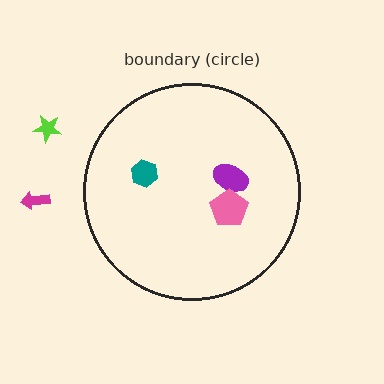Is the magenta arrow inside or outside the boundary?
Outside.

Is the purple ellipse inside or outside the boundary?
Inside.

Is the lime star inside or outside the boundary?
Outside.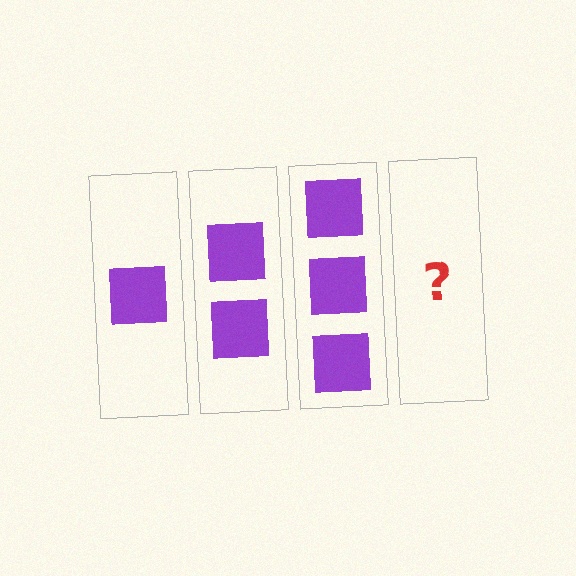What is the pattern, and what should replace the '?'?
The pattern is that each step adds one more square. The '?' should be 4 squares.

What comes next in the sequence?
The next element should be 4 squares.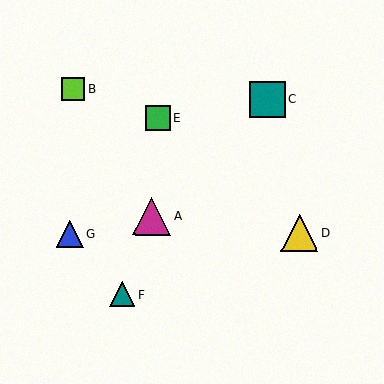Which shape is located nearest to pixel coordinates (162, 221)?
The magenta triangle (labeled A) at (151, 216) is nearest to that location.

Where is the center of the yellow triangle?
The center of the yellow triangle is at (299, 233).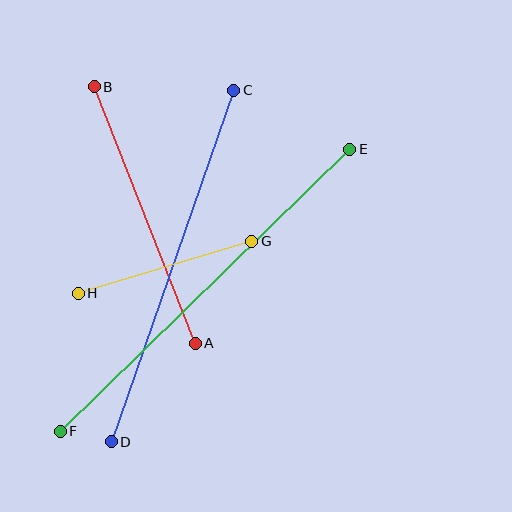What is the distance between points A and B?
The distance is approximately 275 pixels.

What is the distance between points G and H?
The distance is approximately 181 pixels.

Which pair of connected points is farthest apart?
Points E and F are farthest apart.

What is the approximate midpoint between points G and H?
The midpoint is at approximately (165, 267) pixels.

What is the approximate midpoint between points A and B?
The midpoint is at approximately (145, 215) pixels.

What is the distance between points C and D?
The distance is approximately 372 pixels.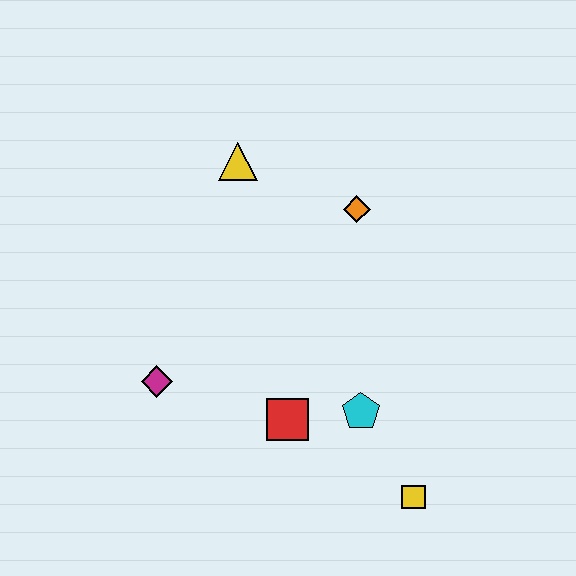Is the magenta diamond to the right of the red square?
No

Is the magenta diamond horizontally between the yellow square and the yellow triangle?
No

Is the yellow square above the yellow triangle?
No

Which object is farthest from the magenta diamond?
The yellow square is farthest from the magenta diamond.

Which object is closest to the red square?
The cyan pentagon is closest to the red square.